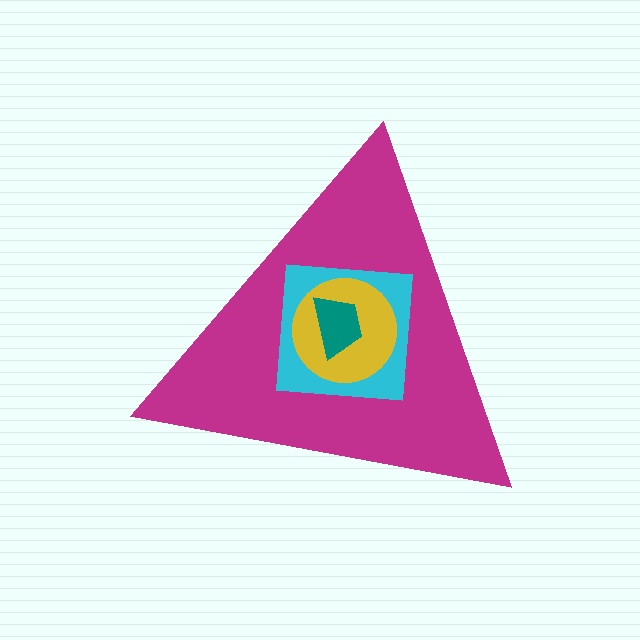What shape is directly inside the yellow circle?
The teal trapezoid.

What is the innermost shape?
The teal trapezoid.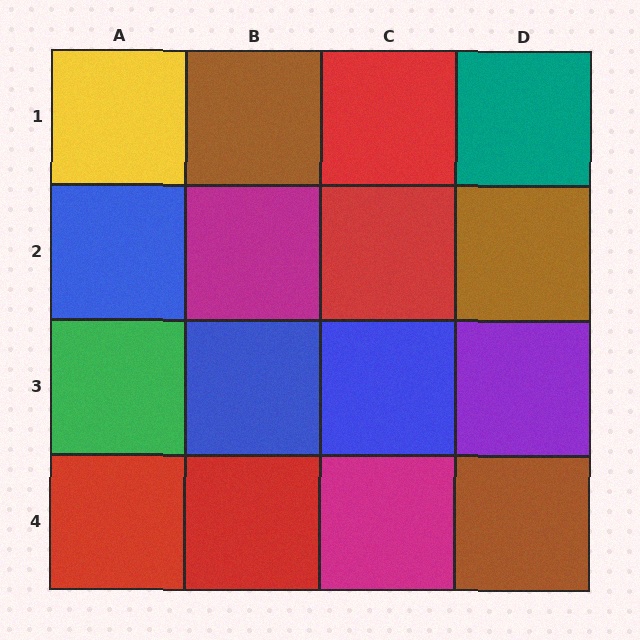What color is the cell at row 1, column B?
Brown.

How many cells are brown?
3 cells are brown.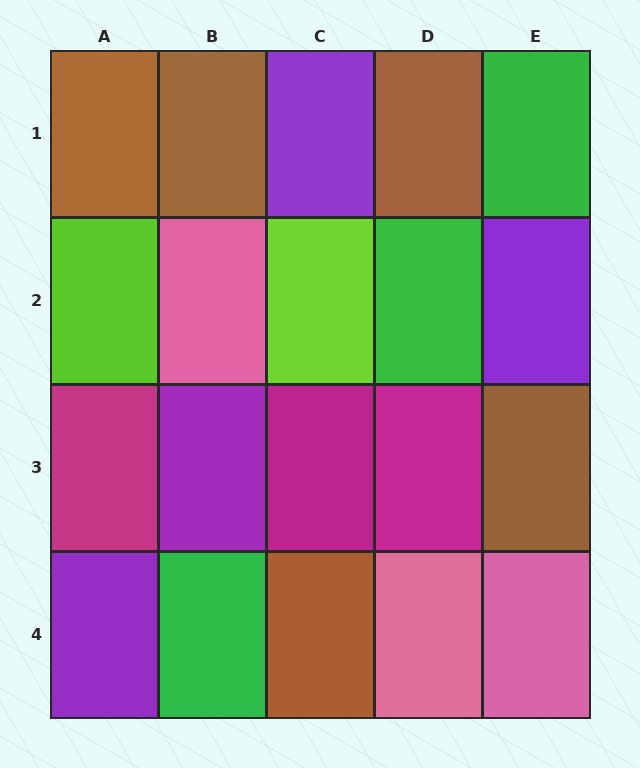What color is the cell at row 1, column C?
Purple.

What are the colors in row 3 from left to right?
Magenta, purple, magenta, magenta, brown.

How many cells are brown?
5 cells are brown.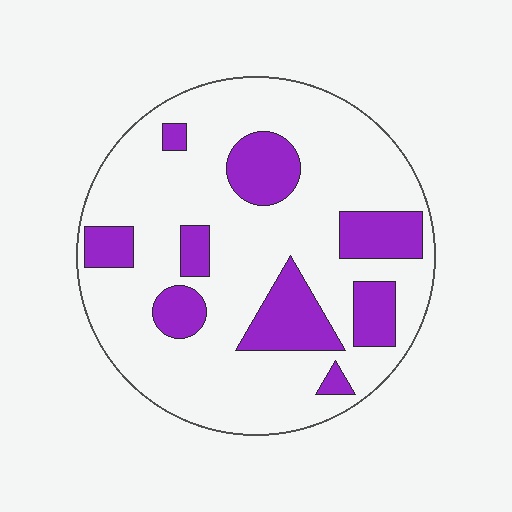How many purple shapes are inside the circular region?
9.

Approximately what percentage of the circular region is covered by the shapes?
Approximately 25%.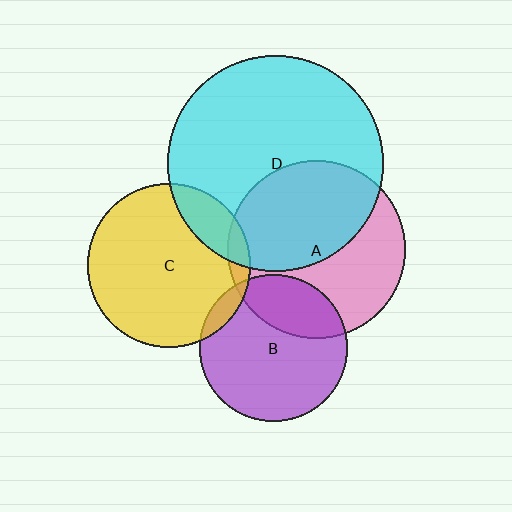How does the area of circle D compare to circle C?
Approximately 1.7 times.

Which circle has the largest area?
Circle D (cyan).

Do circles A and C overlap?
Yes.